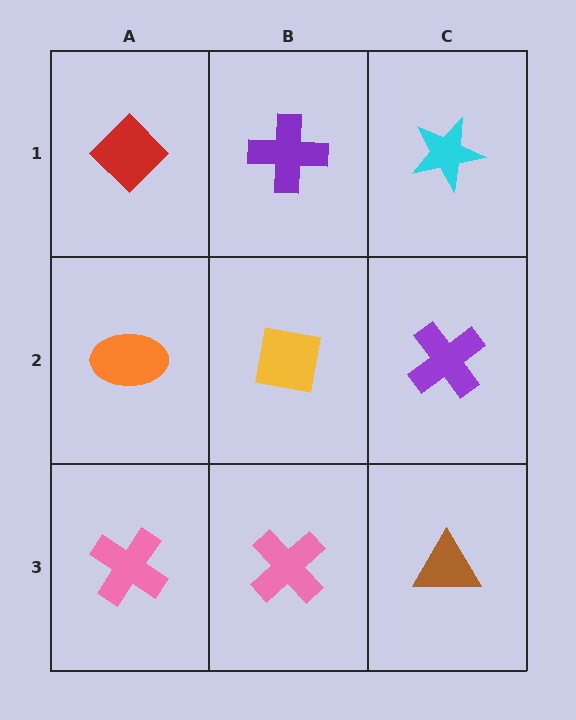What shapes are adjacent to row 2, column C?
A cyan star (row 1, column C), a brown triangle (row 3, column C), a yellow square (row 2, column B).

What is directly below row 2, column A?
A pink cross.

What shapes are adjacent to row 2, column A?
A red diamond (row 1, column A), a pink cross (row 3, column A), a yellow square (row 2, column B).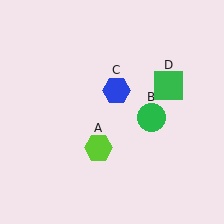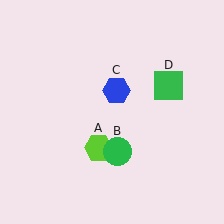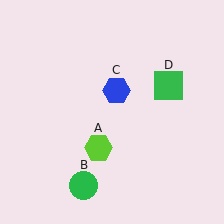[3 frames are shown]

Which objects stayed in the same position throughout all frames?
Lime hexagon (object A) and blue hexagon (object C) and green square (object D) remained stationary.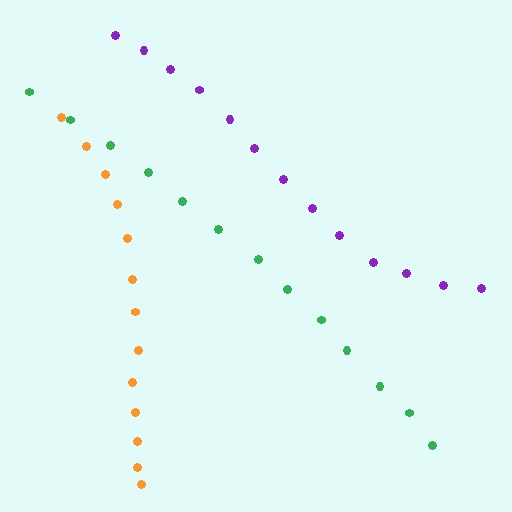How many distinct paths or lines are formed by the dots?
There are 3 distinct paths.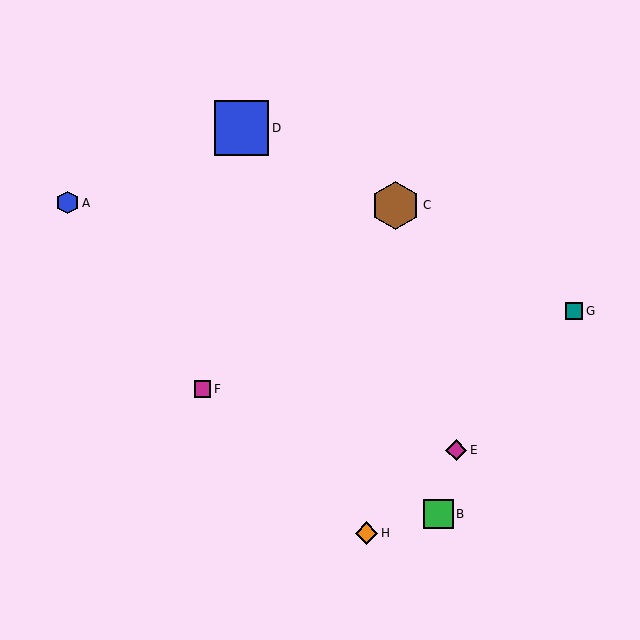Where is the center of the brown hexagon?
The center of the brown hexagon is at (396, 205).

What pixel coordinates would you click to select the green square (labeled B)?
Click at (438, 514) to select the green square B.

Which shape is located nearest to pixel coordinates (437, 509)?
The green square (labeled B) at (438, 514) is nearest to that location.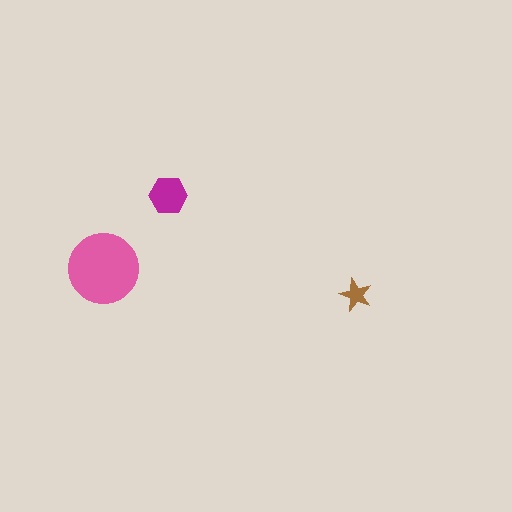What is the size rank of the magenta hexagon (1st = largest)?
2nd.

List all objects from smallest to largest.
The brown star, the magenta hexagon, the pink circle.